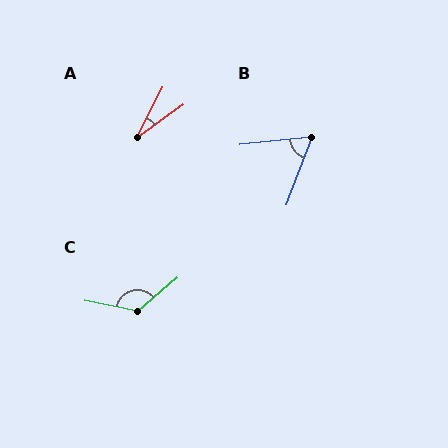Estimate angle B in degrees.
Approximately 64 degrees.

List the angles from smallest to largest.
A (28°), B (64°), C (128°).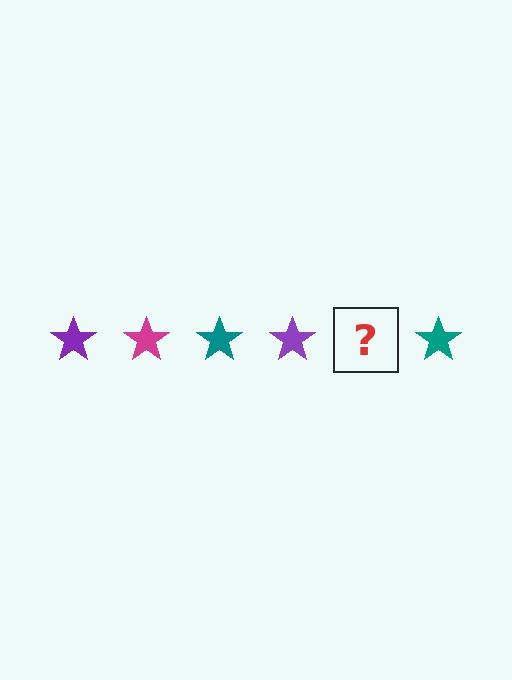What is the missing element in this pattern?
The missing element is a magenta star.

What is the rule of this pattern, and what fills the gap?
The rule is that the pattern cycles through purple, magenta, teal stars. The gap should be filled with a magenta star.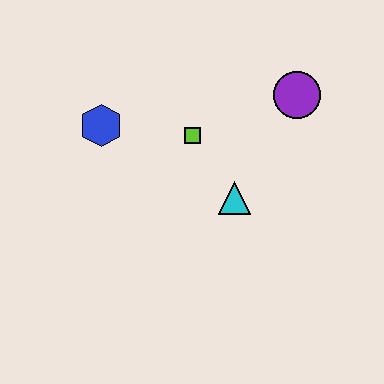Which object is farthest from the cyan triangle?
The blue hexagon is farthest from the cyan triangle.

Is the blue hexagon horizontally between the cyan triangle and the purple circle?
No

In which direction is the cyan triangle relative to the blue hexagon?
The cyan triangle is to the right of the blue hexagon.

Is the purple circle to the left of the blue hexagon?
No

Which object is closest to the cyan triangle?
The lime square is closest to the cyan triangle.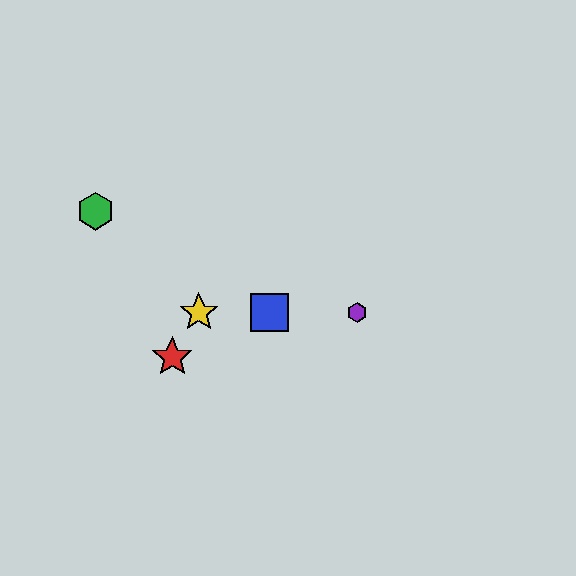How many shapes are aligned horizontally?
3 shapes (the blue square, the yellow star, the purple hexagon) are aligned horizontally.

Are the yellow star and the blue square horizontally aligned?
Yes, both are at y≈313.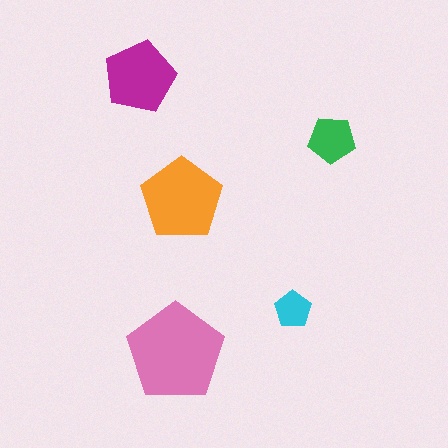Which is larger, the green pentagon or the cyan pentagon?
The green one.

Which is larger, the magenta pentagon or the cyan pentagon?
The magenta one.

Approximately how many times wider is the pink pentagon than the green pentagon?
About 2 times wider.